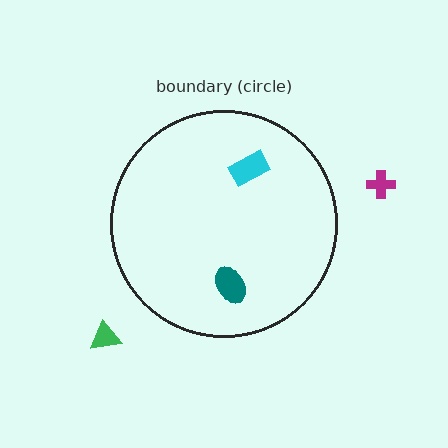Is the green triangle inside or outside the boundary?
Outside.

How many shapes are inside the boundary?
2 inside, 2 outside.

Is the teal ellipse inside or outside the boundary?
Inside.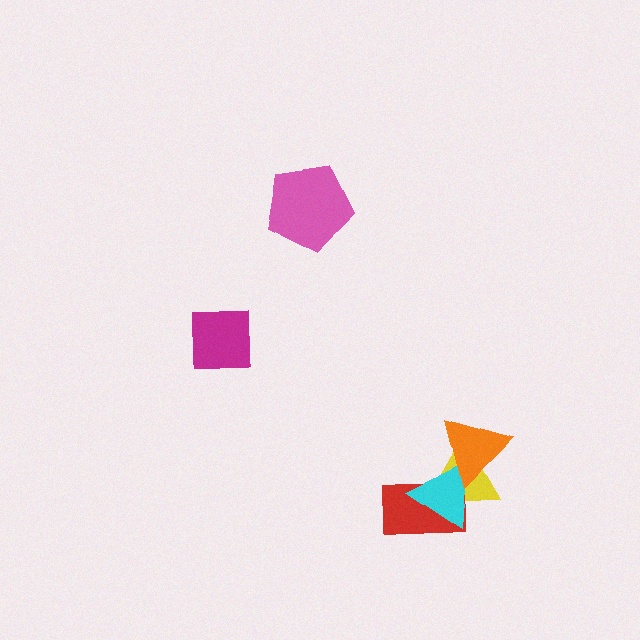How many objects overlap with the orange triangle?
2 objects overlap with the orange triangle.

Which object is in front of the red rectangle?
The cyan triangle is in front of the red rectangle.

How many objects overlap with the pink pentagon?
0 objects overlap with the pink pentagon.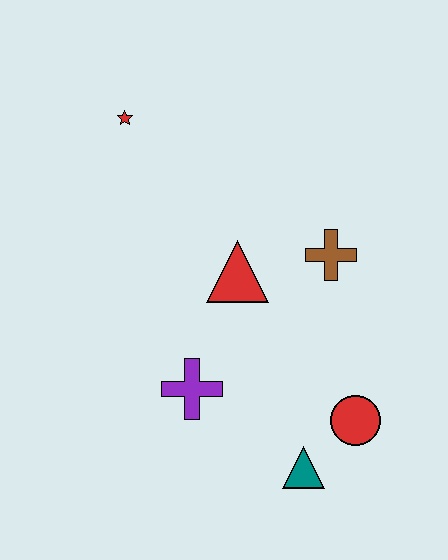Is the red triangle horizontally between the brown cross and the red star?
Yes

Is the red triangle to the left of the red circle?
Yes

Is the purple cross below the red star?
Yes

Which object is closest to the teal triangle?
The red circle is closest to the teal triangle.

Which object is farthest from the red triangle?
The teal triangle is farthest from the red triangle.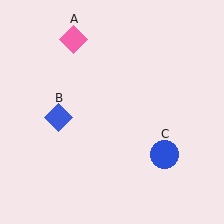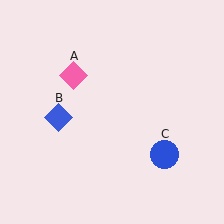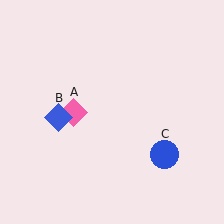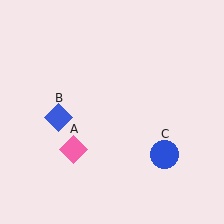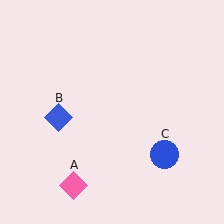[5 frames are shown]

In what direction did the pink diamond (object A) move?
The pink diamond (object A) moved down.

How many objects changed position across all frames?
1 object changed position: pink diamond (object A).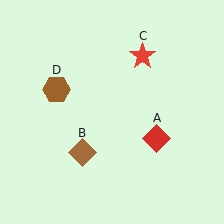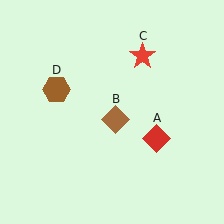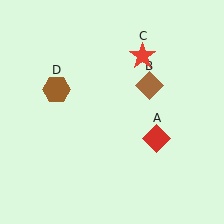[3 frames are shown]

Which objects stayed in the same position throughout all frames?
Red diamond (object A) and red star (object C) and brown hexagon (object D) remained stationary.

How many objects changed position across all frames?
1 object changed position: brown diamond (object B).